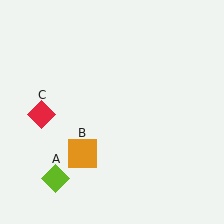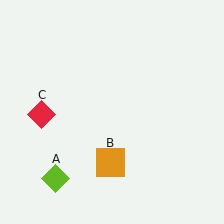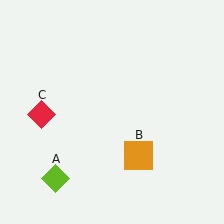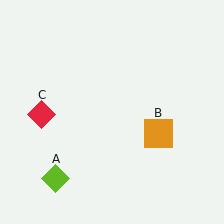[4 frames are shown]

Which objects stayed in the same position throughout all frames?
Lime diamond (object A) and red diamond (object C) remained stationary.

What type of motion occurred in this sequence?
The orange square (object B) rotated counterclockwise around the center of the scene.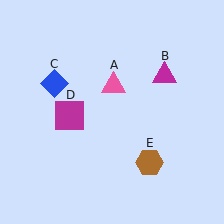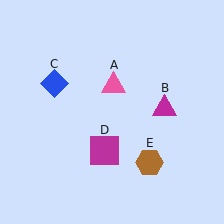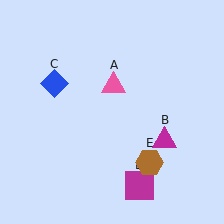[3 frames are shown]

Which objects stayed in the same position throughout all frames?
Pink triangle (object A) and blue diamond (object C) and brown hexagon (object E) remained stationary.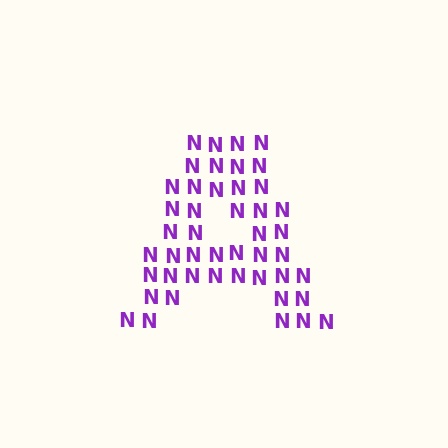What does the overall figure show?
The overall figure shows the letter A.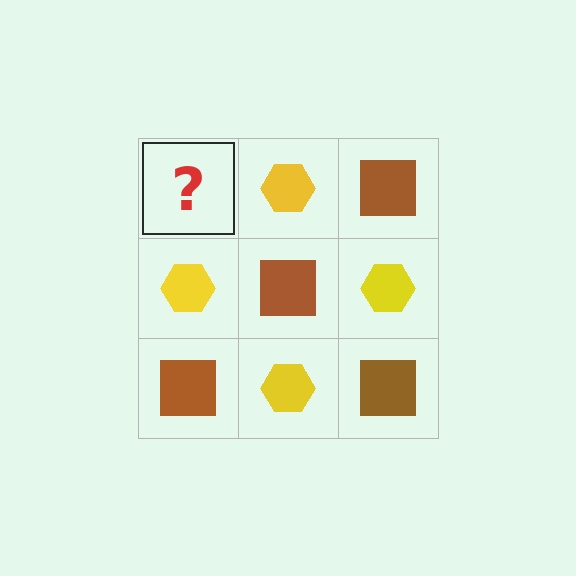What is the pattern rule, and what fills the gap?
The rule is that it alternates brown square and yellow hexagon in a checkerboard pattern. The gap should be filled with a brown square.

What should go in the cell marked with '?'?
The missing cell should contain a brown square.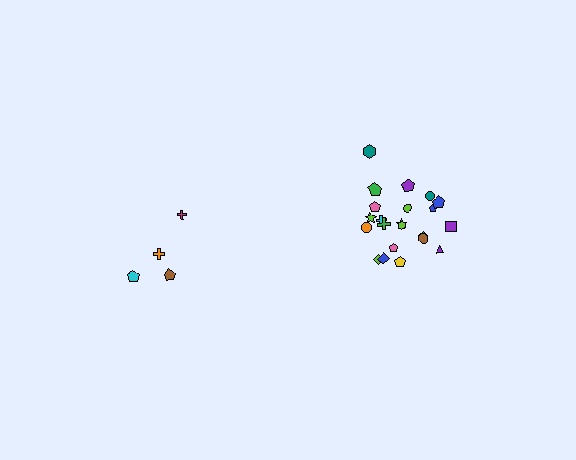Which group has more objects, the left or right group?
The right group.